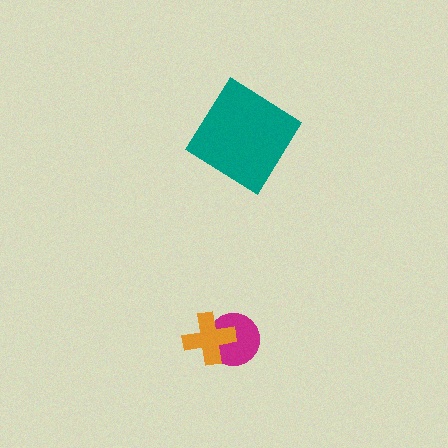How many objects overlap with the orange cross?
1 object overlaps with the orange cross.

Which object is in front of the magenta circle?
The orange cross is in front of the magenta circle.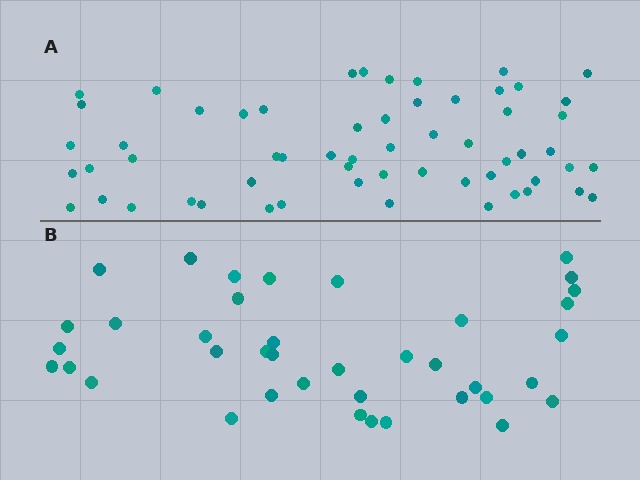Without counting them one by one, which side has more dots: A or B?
Region A (the top region) has more dots.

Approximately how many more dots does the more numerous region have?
Region A has approximately 20 more dots than region B.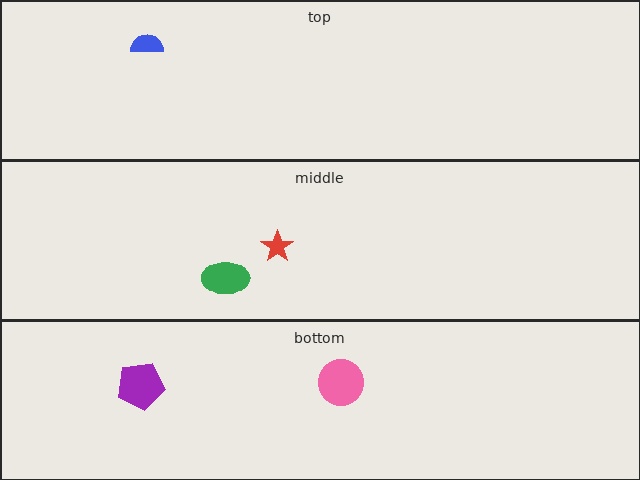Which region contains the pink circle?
The bottom region.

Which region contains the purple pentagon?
The bottom region.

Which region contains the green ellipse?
The middle region.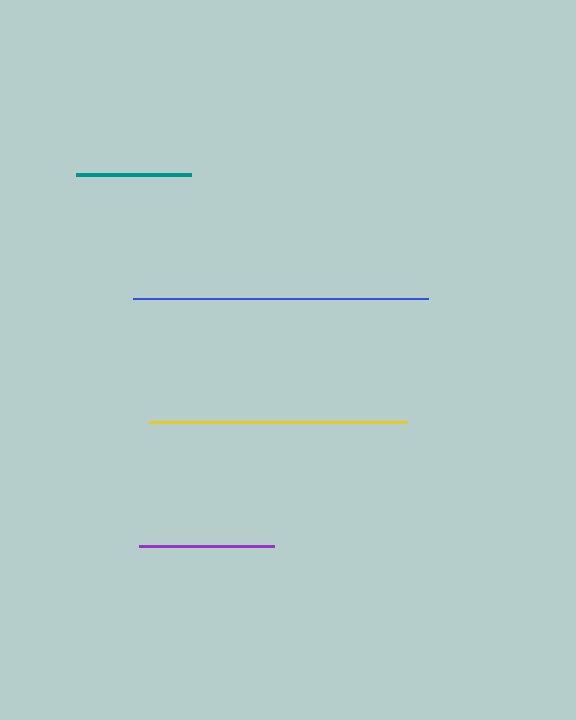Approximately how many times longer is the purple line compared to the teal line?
The purple line is approximately 1.2 times the length of the teal line.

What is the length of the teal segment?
The teal segment is approximately 115 pixels long.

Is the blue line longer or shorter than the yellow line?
The blue line is longer than the yellow line.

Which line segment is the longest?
The blue line is the longest at approximately 295 pixels.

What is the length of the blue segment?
The blue segment is approximately 295 pixels long.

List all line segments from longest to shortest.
From longest to shortest: blue, yellow, purple, teal.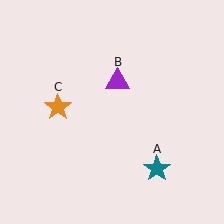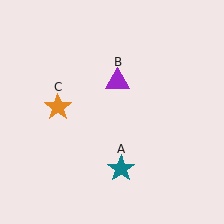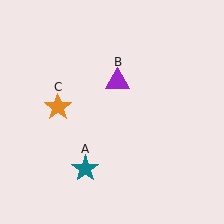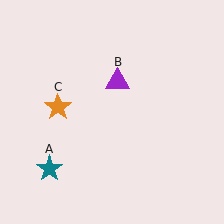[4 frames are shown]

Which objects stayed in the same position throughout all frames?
Purple triangle (object B) and orange star (object C) remained stationary.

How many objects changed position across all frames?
1 object changed position: teal star (object A).